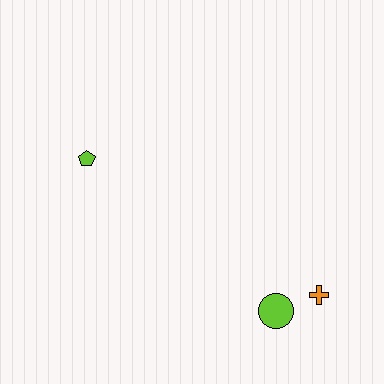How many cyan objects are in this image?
There are no cyan objects.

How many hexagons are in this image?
There are no hexagons.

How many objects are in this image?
There are 3 objects.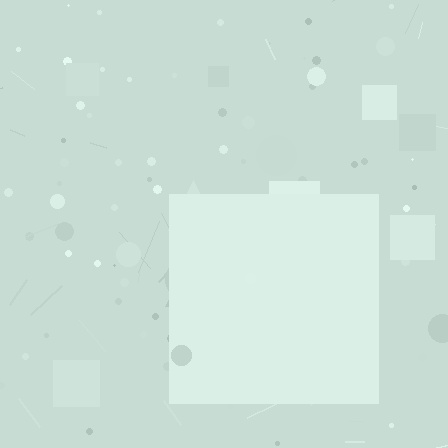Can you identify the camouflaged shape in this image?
The camouflaged shape is a square.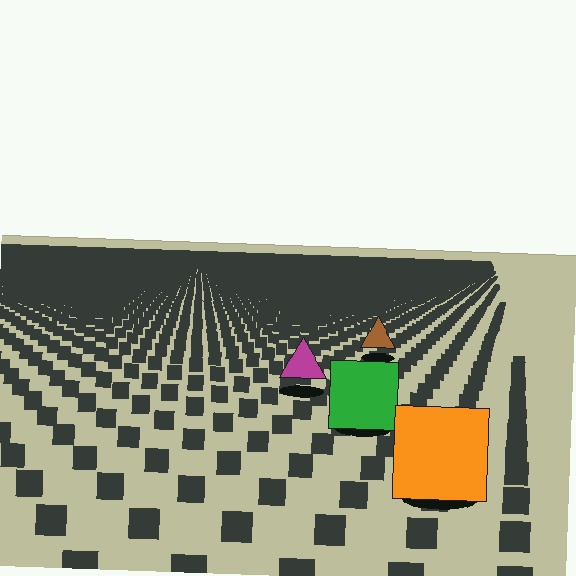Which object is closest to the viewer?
The orange square is closest. The texture marks near it are larger and more spread out.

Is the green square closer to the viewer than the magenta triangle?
Yes. The green square is closer — you can tell from the texture gradient: the ground texture is coarser near it.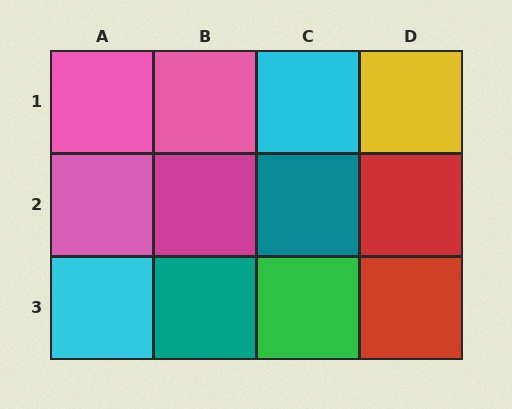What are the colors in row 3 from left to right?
Cyan, teal, green, red.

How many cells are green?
1 cell is green.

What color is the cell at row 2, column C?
Teal.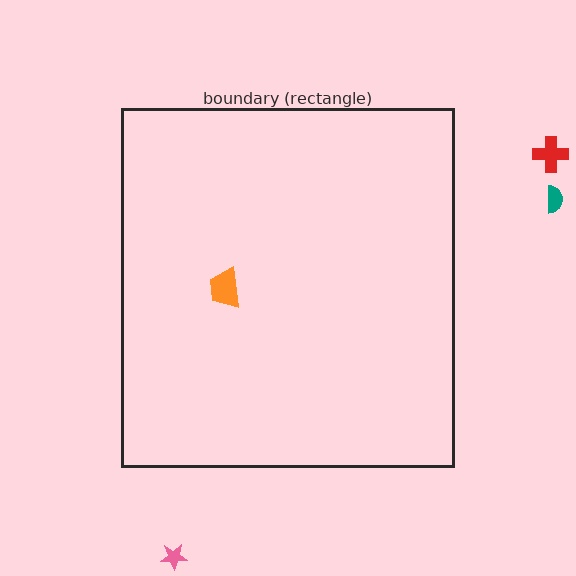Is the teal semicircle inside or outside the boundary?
Outside.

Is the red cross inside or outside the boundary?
Outside.